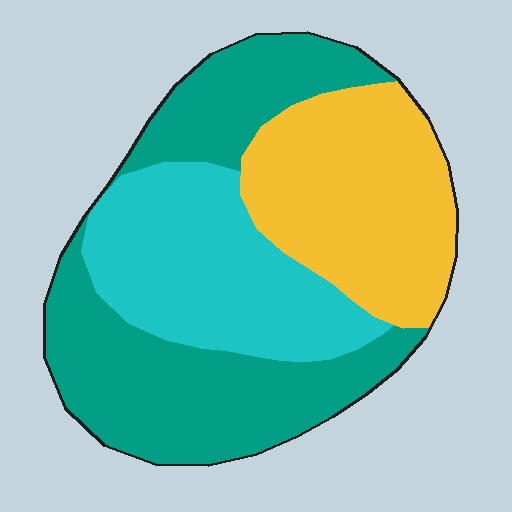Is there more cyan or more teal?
Teal.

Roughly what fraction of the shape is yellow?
Yellow takes up between a quarter and a half of the shape.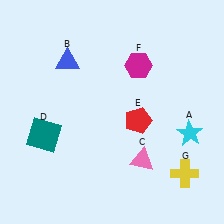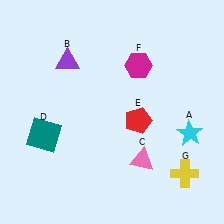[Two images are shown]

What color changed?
The triangle (B) changed from blue in Image 1 to purple in Image 2.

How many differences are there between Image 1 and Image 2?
There is 1 difference between the two images.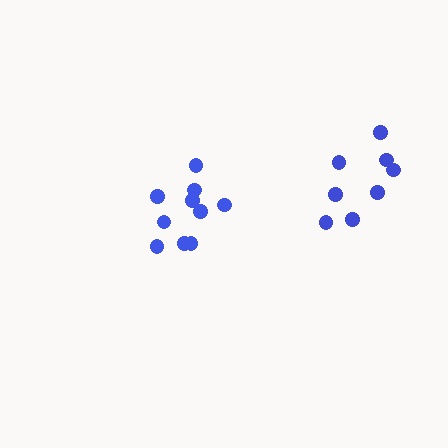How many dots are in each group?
Group 1: 10 dots, Group 2: 8 dots (18 total).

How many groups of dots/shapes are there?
There are 2 groups.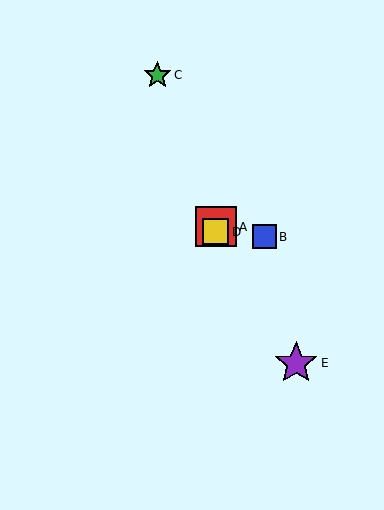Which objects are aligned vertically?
Objects A, D are aligned vertically.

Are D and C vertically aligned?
No, D is at x≈216 and C is at x≈157.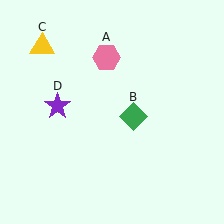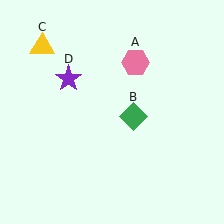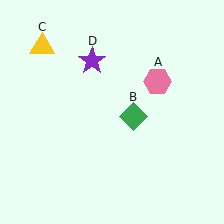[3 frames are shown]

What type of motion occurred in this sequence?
The pink hexagon (object A), purple star (object D) rotated clockwise around the center of the scene.